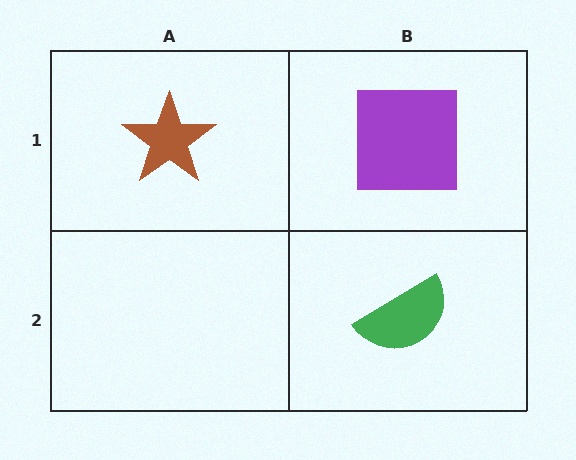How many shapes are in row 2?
1 shape.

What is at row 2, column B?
A green semicircle.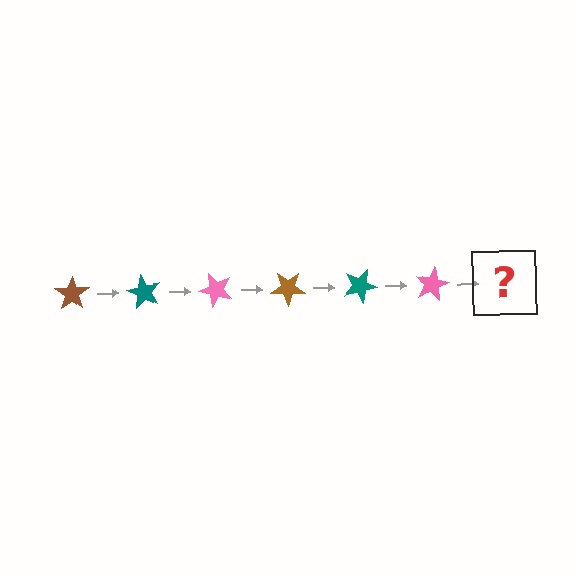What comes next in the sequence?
The next element should be a brown star, rotated 360 degrees from the start.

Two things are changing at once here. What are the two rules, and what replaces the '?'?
The two rules are that it rotates 60 degrees each step and the color cycles through brown, teal, and pink. The '?' should be a brown star, rotated 360 degrees from the start.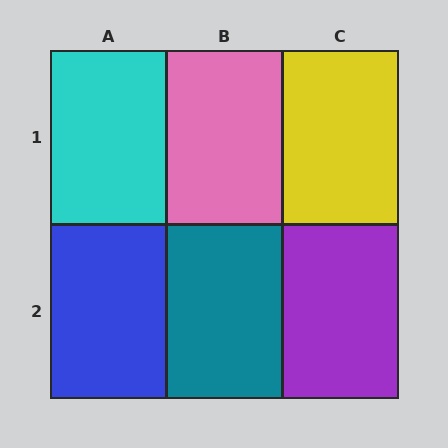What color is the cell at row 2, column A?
Blue.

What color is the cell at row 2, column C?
Purple.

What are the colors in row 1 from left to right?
Cyan, pink, yellow.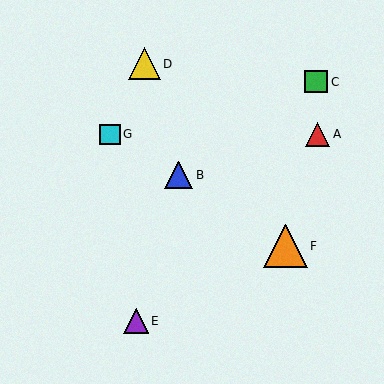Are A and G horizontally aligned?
Yes, both are at y≈134.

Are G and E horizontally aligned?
No, G is at y≈134 and E is at y≈321.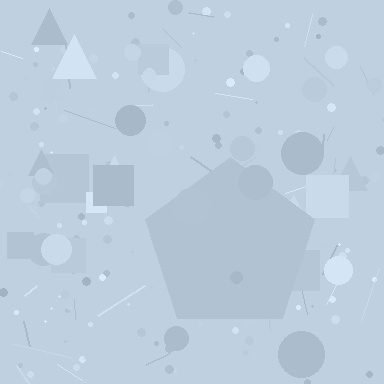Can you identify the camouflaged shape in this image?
The camouflaged shape is a pentagon.